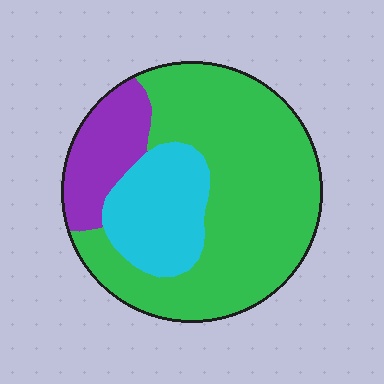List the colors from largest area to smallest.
From largest to smallest: green, cyan, purple.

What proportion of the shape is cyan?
Cyan takes up less than a quarter of the shape.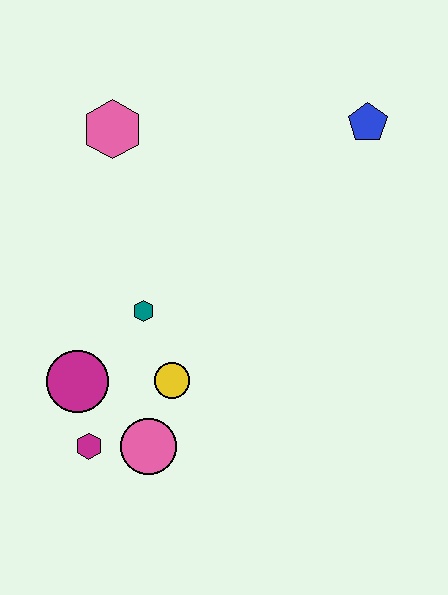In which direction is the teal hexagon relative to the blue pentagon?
The teal hexagon is to the left of the blue pentagon.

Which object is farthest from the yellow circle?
The blue pentagon is farthest from the yellow circle.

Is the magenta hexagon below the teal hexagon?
Yes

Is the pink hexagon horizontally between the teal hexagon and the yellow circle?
No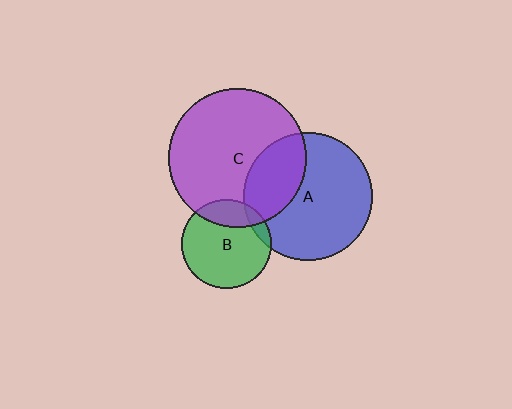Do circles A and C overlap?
Yes.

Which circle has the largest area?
Circle C (purple).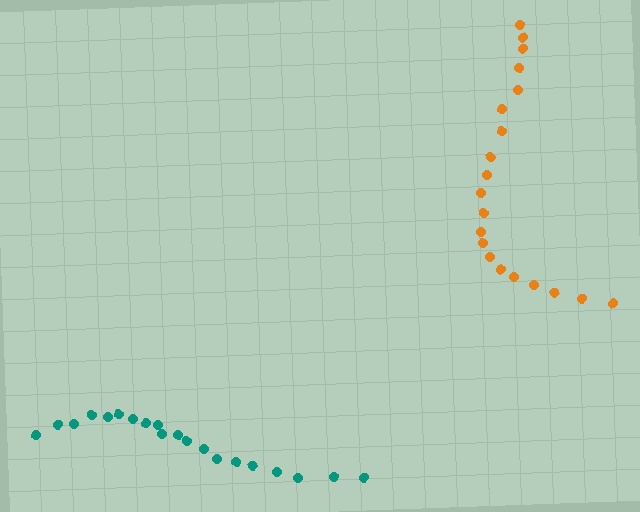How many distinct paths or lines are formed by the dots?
There are 2 distinct paths.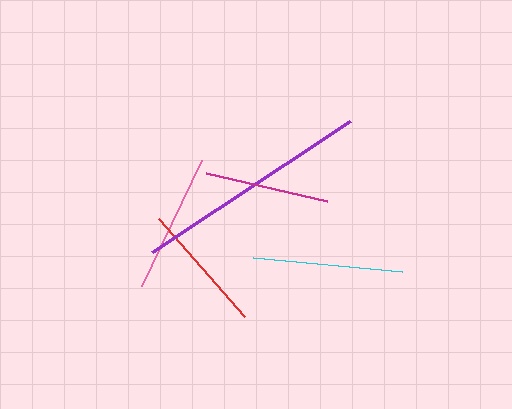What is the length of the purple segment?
The purple segment is approximately 238 pixels long.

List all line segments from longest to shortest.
From longest to shortest: purple, cyan, pink, red, magenta.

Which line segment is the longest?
The purple line is the longest at approximately 238 pixels.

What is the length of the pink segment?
The pink segment is approximately 139 pixels long.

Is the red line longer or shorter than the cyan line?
The cyan line is longer than the red line.